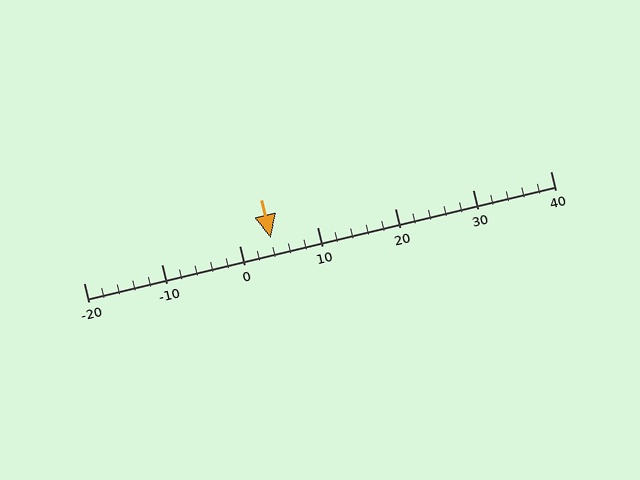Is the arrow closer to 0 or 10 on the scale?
The arrow is closer to 0.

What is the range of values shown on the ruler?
The ruler shows values from -20 to 40.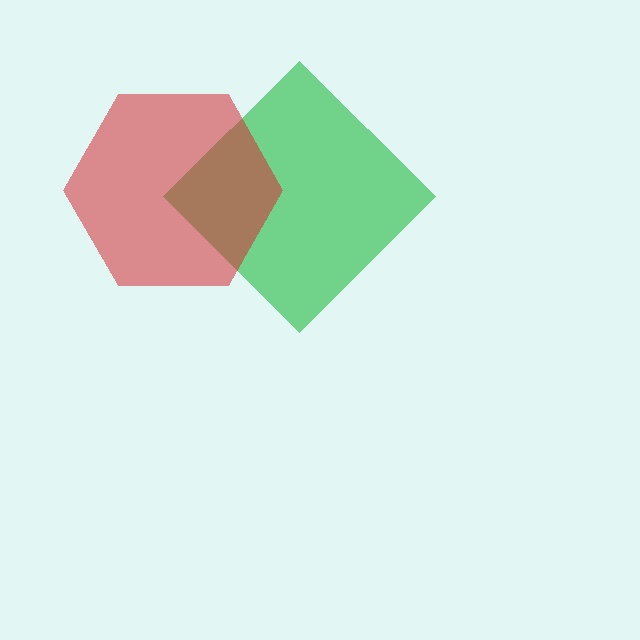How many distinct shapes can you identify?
There are 2 distinct shapes: a green diamond, a red hexagon.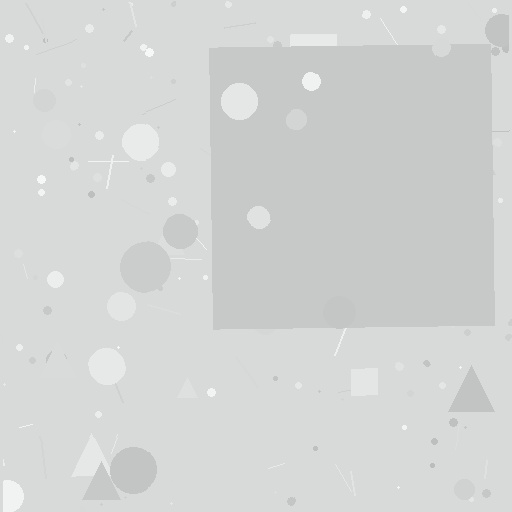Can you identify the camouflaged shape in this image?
The camouflaged shape is a square.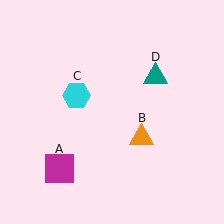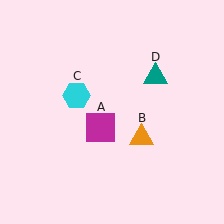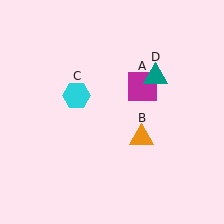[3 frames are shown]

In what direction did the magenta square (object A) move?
The magenta square (object A) moved up and to the right.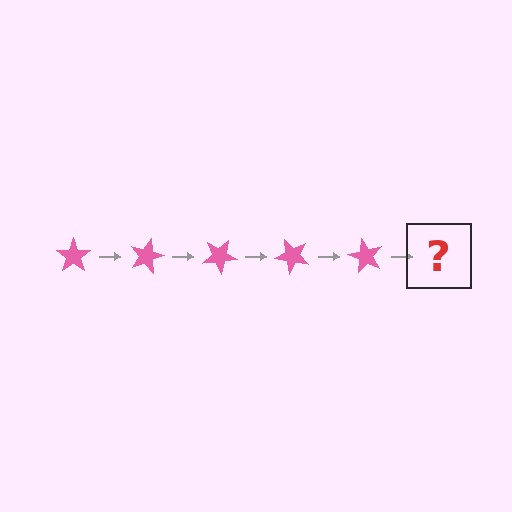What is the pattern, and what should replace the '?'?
The pattern is that the star rotates 15 degrees each step. The '?' should be a pink star rotated 75 degrees.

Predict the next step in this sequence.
The next step is a pink star rotated 75 degrees.